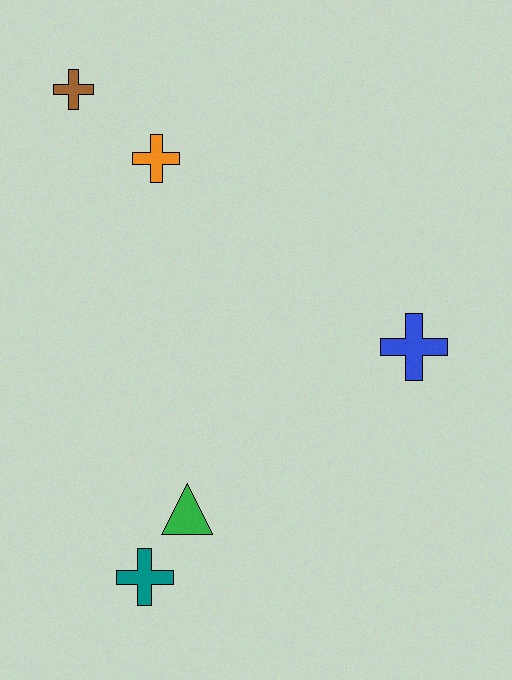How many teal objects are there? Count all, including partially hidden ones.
There is 1 teal object.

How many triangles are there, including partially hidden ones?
There is 1 triangle.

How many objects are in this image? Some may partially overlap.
There are 5 objects.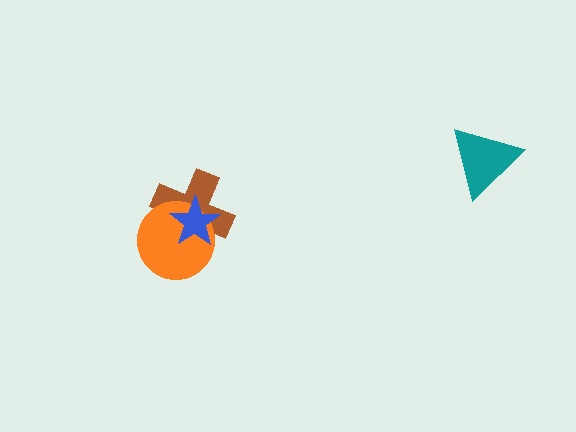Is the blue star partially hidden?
No, no other shape covers it.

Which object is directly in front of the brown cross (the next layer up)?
The orange circle is directly in front of the brown cross.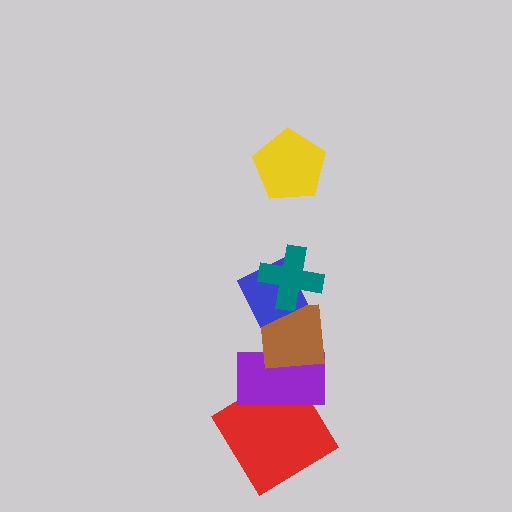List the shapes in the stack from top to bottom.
From top to bottom: the yellow pentagon, the teal cross, the blue diamond, the brown square, the purple rectangle, the red diamond.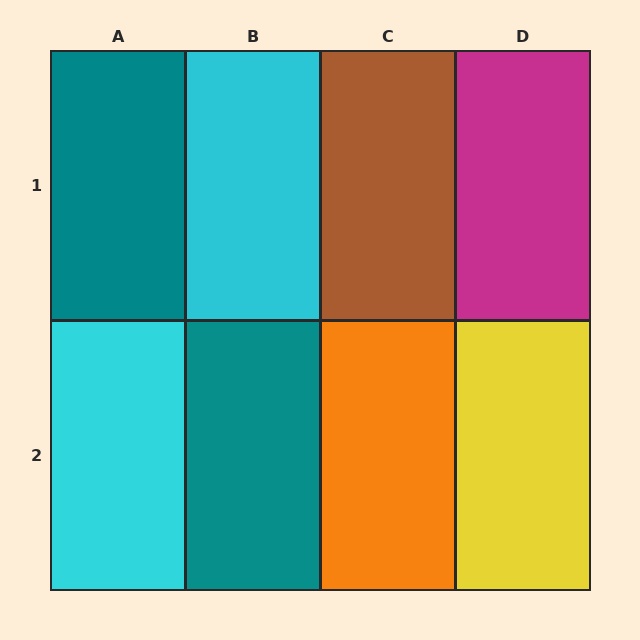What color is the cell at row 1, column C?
Brown.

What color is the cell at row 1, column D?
Magenta.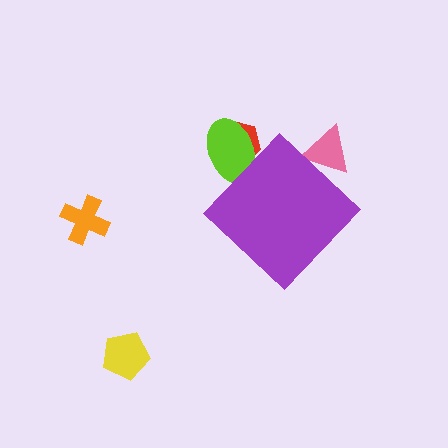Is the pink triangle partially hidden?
Yes, the pink triangle is partially hidden behind the purple diamond.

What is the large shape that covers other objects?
A purple diamond.